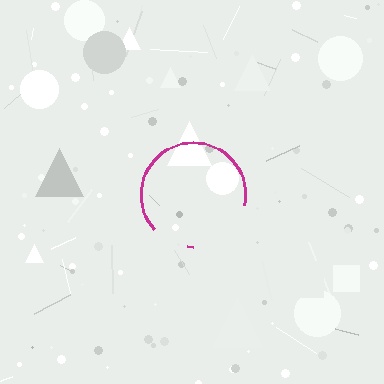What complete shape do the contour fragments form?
The contour fragments form a circle.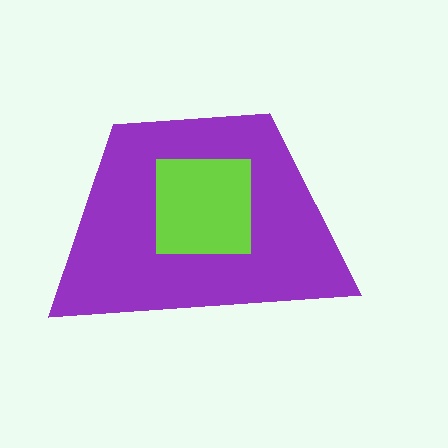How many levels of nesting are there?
2.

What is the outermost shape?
The purple trapezoid.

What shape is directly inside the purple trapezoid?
The lime square.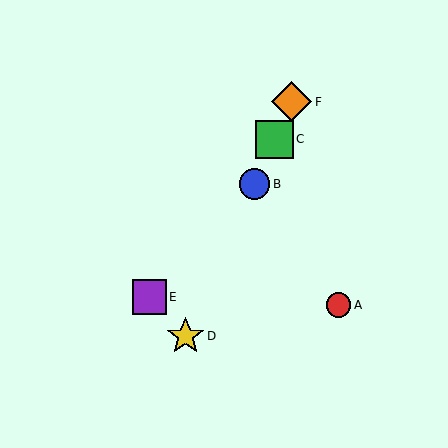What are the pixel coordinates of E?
Object E is at (149, 297).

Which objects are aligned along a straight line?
Objects B, C, D, F are aligned along a straight line.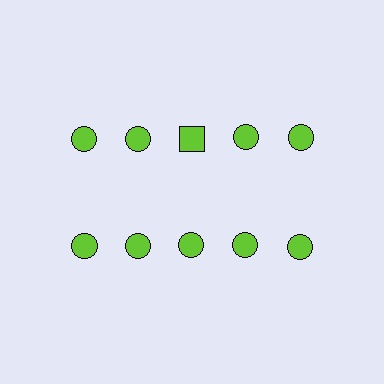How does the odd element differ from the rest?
It has a different shape: square instead of circle.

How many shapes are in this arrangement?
There are 10 shapes arranged in a grid pattern.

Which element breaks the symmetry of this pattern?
The lime square in the top row, center column breaks the symmetry. All other shapes are lime circles.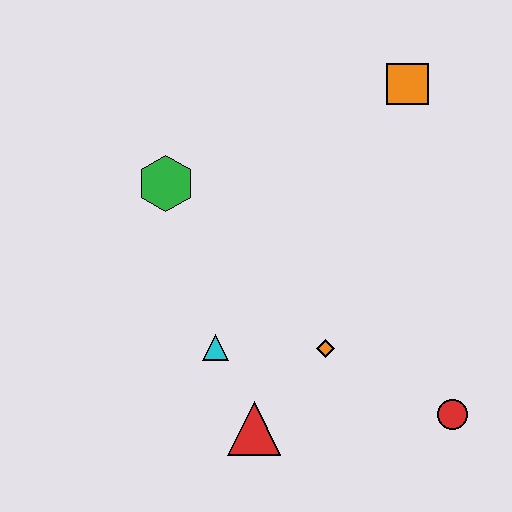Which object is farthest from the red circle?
The green hexagon is farthest from the red circle.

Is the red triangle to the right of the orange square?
No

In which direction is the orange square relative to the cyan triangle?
The orange square is above the cyan triangle.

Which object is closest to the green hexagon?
The cyan triangle is closest to the green hexagon.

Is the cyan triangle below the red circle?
No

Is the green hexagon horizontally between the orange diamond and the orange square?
No